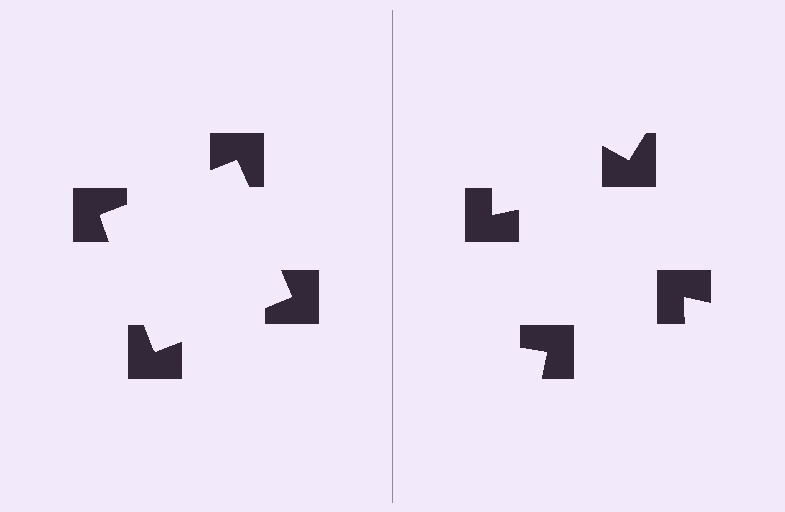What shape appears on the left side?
An illusory square.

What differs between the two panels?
The notched squares are positioned identically on both sides; only the wedge orientations differ. On the left they align to a square; on the right they are misaligned.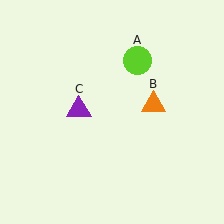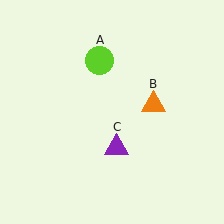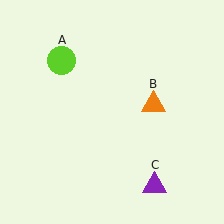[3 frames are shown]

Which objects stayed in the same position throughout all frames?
Orange triangle (object B) remained stationary.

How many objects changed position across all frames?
2 objects changed position: lime circle (object A), purple triangle (object C).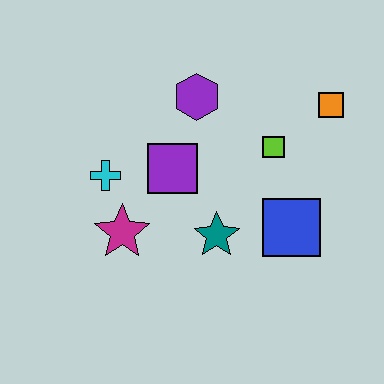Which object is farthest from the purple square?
The orange square is farthest from the purple square.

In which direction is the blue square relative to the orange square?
The blue square is below the orange square.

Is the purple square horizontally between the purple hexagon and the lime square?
No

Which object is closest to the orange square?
The lime square is closest to the orange square.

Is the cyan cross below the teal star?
No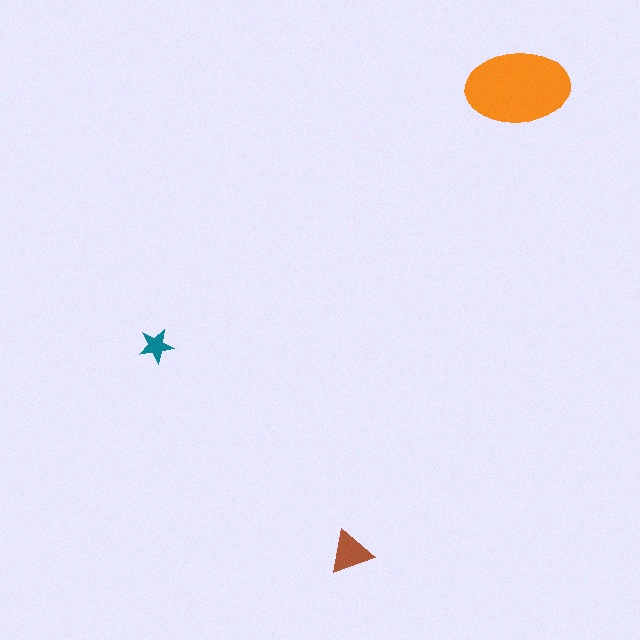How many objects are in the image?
There are 3 objects in the image.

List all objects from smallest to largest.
The teal star, the brown triangle, the orange ellipse.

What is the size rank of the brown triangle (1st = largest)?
2nd.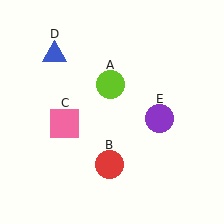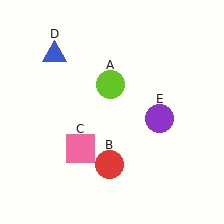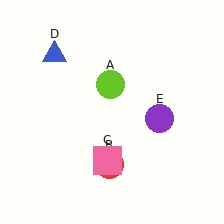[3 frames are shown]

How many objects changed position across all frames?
1 object changed position: pink square (object C).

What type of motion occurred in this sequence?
The pink square (object C) rotated counterclockwise around the center of the scene.